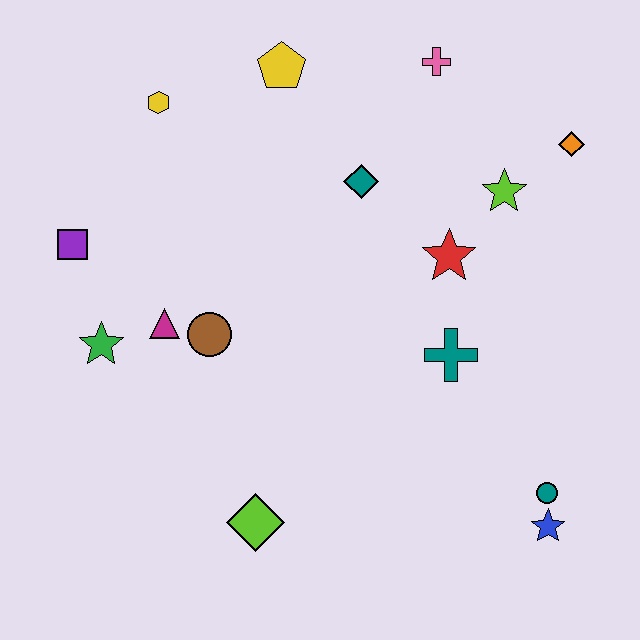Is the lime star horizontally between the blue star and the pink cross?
Yes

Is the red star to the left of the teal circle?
Yes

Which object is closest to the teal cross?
The red star is closest to the teal cross.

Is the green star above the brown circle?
No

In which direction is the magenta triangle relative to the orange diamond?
The magenta triangle is to the left of the orange diamond.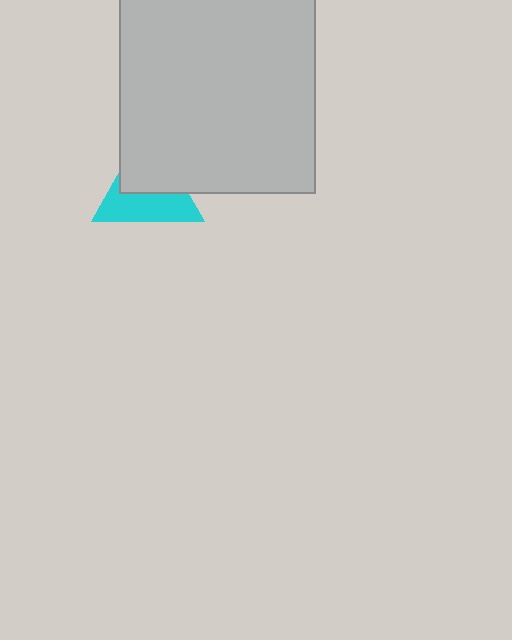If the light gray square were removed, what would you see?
You would see the complete cyan triangle.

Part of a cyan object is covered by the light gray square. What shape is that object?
It is a triangle.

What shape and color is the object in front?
The object in front is a light gray square.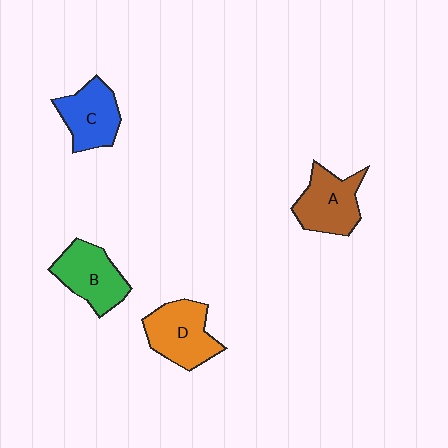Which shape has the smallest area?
Shape C (blue).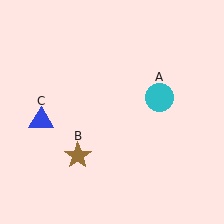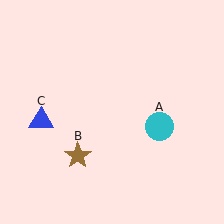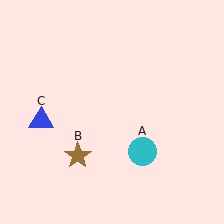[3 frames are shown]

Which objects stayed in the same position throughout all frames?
Brown star (object B) and blue triangle (object C) remained stationary.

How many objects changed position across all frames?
1 object changed position: cyan circle (object A).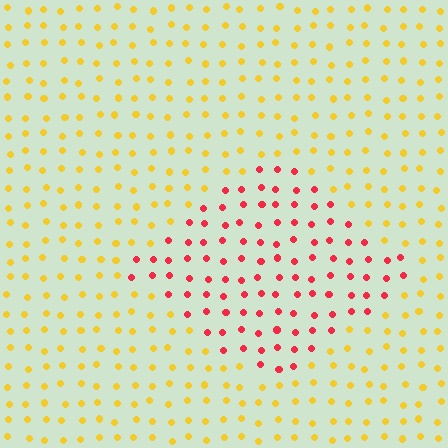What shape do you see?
I see a diamond.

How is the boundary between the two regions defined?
The boundary is defined purely by a slight shift in hue (about 57 degrees). Spacing, size, and orientation are identical on both sides.